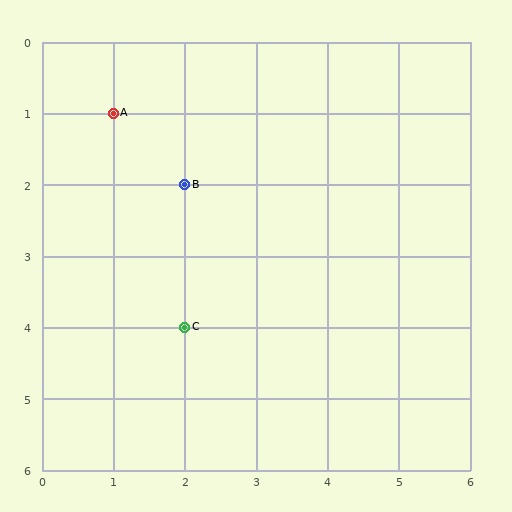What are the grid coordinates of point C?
Point C is at grid coordinates (2, 4).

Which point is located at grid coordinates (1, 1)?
Point A is at (1, 1).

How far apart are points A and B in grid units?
Points A and B are 1 column and 1 row apart (about 1.4 grid units diagonally).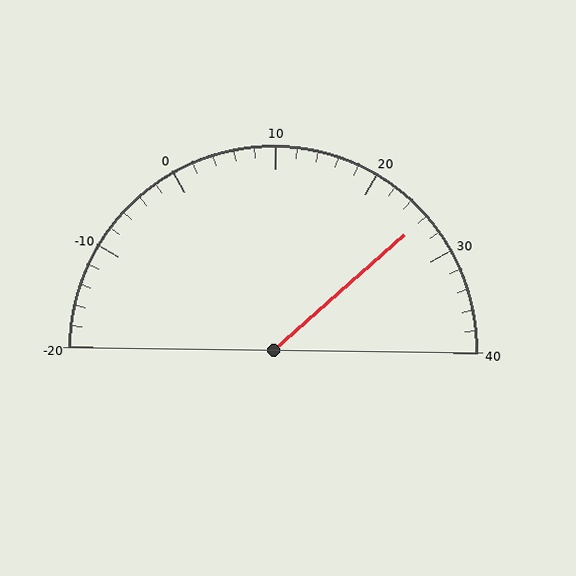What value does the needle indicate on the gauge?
The needle indicates approximately 26.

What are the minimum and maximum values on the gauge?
The gauge ranges from -20 to 40.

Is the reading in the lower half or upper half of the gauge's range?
The reading is in the upper half of the range (-20 to 40).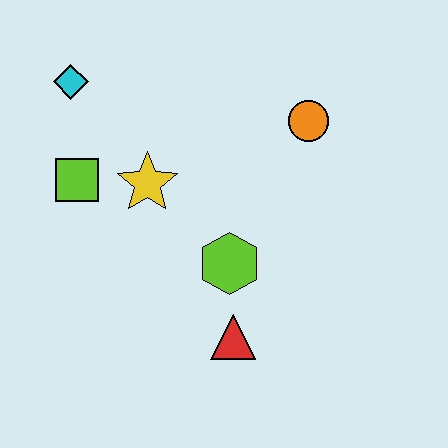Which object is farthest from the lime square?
The orange circle is farthest from the lime square.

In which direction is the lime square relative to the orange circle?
The lime square is to the left of the orange circle.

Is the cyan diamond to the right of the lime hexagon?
No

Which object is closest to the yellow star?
The lime square is closest to the yellow star.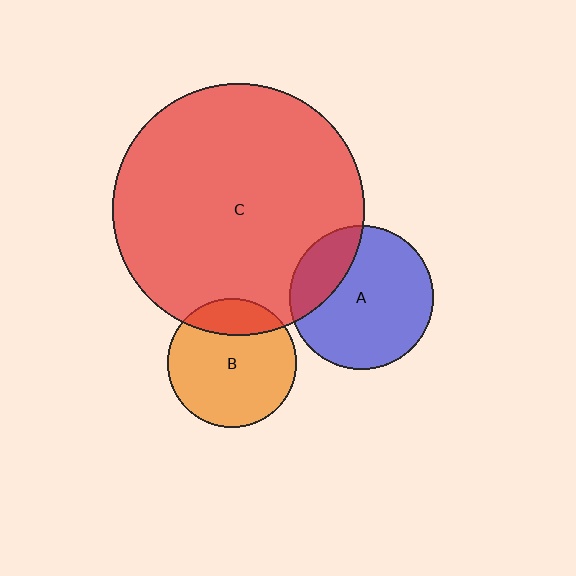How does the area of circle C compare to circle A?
Approximately 3.1 times.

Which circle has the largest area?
Circle C (red).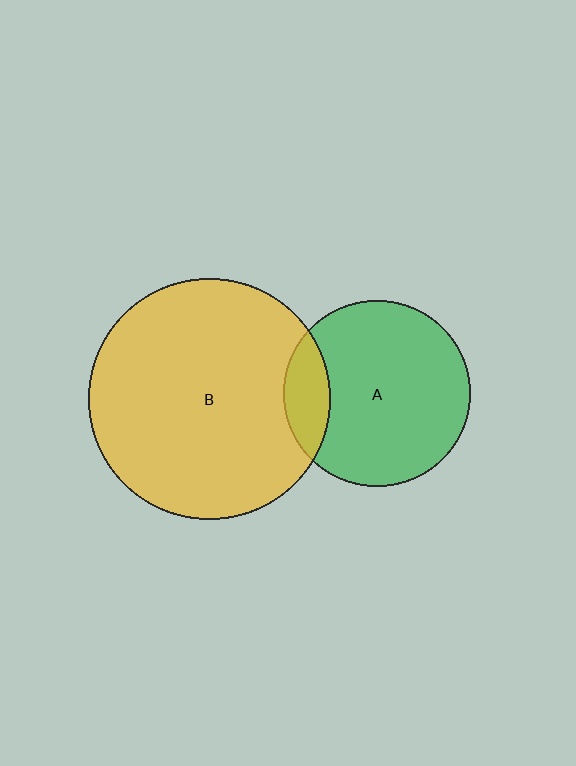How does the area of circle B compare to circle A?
Approximately 1.7 times.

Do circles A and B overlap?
Yes.